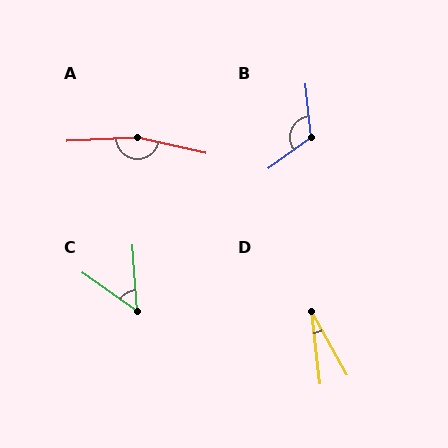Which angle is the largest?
A, at approximately 164 degrees.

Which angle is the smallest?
D, at approximately 22 degrees.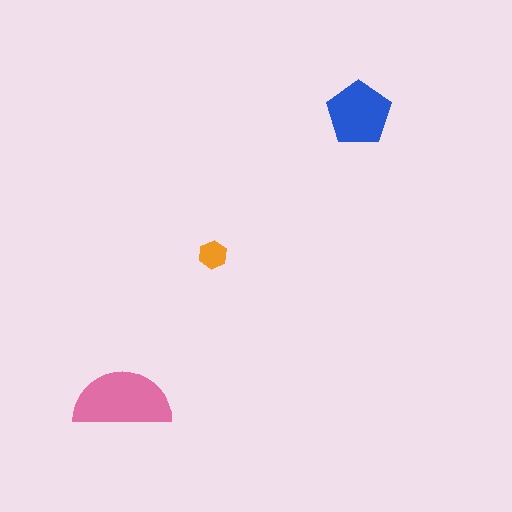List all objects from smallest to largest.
The orange hexagon, the blue pentagon, the pink semicircle.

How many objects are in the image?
There are 3 objects in the image.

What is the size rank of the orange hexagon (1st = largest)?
3rd.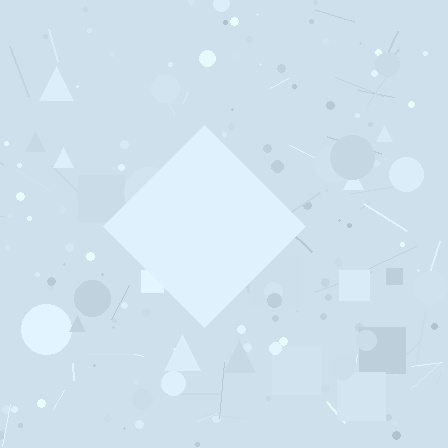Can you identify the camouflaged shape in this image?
The camouflaged shape is a diamond.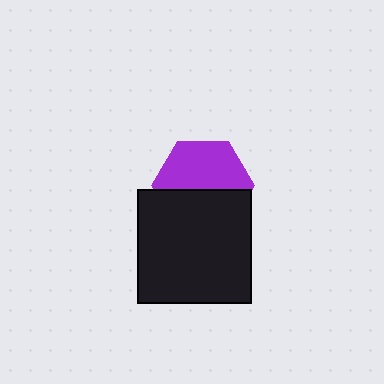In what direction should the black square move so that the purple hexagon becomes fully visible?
The black square should move down. That is the shortest direction to clear the overlap and leave the purple hexagon fully visible.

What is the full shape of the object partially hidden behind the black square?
The partially hidden object is a purple hexagon.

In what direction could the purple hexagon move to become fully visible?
The purple hexagon could move up. That would shift it out from behind the black square entirely.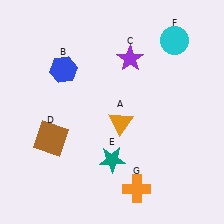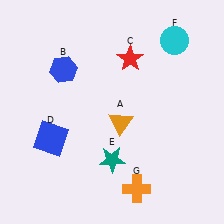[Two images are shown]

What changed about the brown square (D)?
In Image 1, D is brown. In Image 2, it changed to blue.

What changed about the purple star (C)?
In Image 1, C is purple. In Image 2, it changed to red.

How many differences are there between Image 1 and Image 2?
There are 2 differences between the two images.